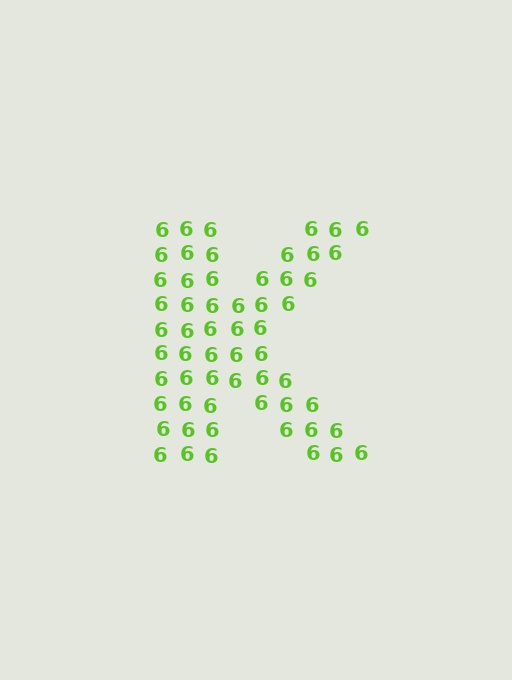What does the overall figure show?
The overall figure shows the letter K.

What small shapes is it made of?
It is made of small digit 6's.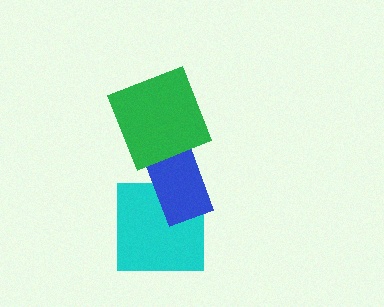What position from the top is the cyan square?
The cyan square is 3rd from the top.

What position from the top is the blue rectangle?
The blue rectangle is 2nd from the top.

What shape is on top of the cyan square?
The blue rectangle is on top of the cyan square.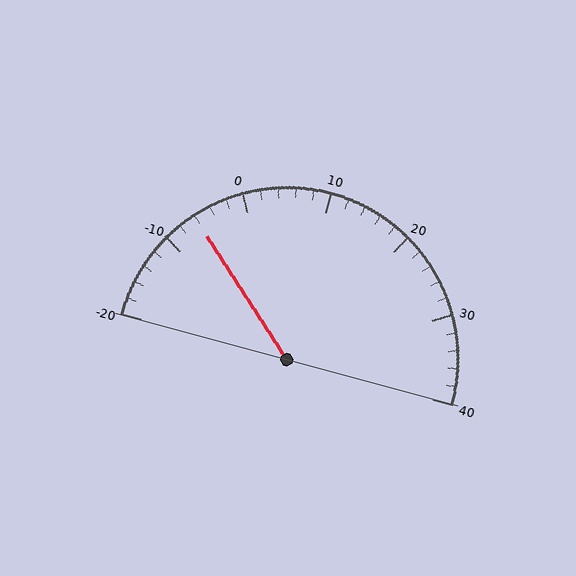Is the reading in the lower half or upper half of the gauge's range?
The reading is in the lower half of the range (-20 to 40).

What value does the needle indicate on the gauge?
The needle indicates approximately -6.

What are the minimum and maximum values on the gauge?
The gauge ranges from -20 to 40.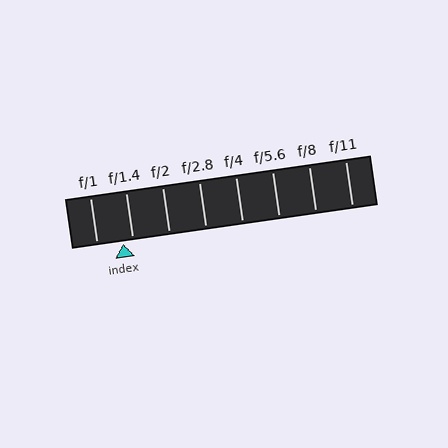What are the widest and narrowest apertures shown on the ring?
The widest aperture shown is f/1 and the narrowest is f/11.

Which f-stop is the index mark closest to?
The index mark is closest to f/1.4.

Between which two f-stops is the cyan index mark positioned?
The index mark is between f/1 and f/1.4.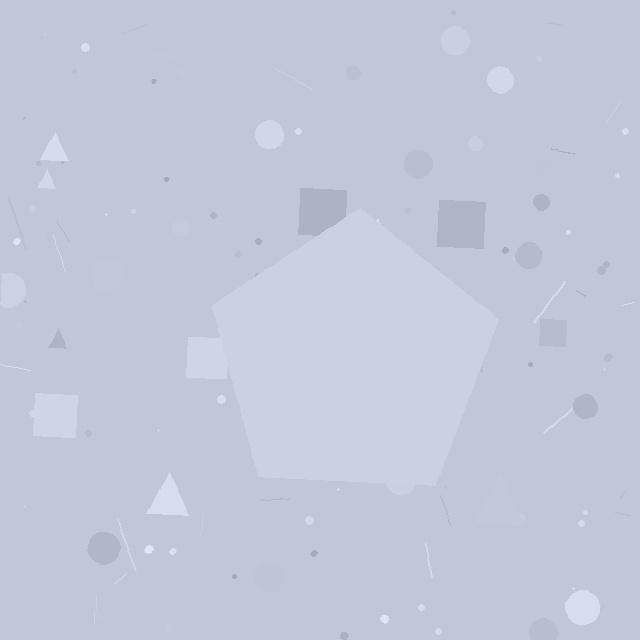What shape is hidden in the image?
A pentagon is hidden in the image.